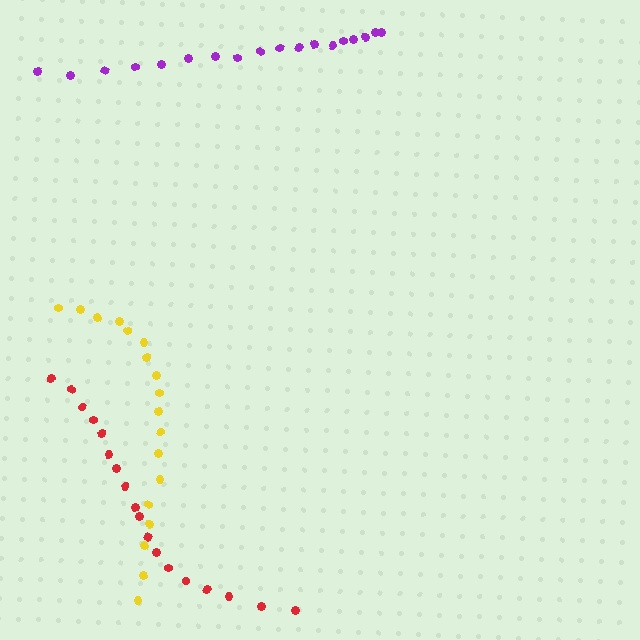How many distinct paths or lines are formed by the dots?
There are 3 distinct paths.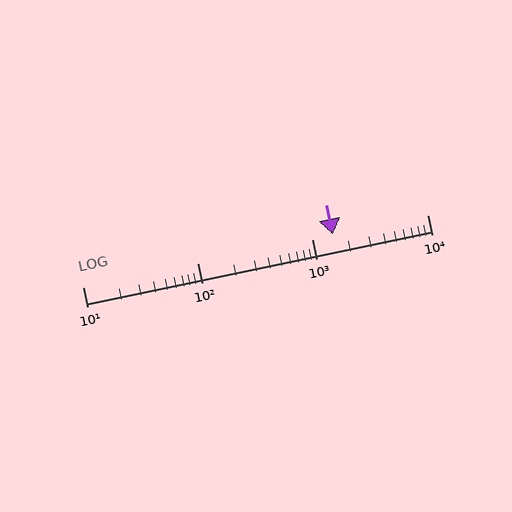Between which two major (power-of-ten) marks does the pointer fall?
The pointer is between 1000 and 10000.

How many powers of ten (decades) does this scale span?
The scale spans 3 decades, from 10 to 10000.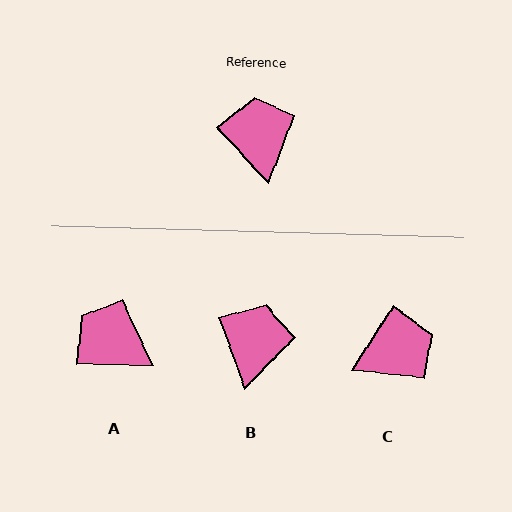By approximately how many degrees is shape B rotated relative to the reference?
Approximately 23 degrees clockwise.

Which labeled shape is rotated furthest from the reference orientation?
C, about 75 degrees away.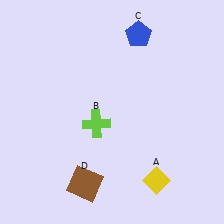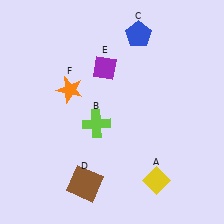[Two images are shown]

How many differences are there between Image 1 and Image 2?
There are 2 differences between the two images.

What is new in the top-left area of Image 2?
An orange star (F) was added in the top-left area of Image 2.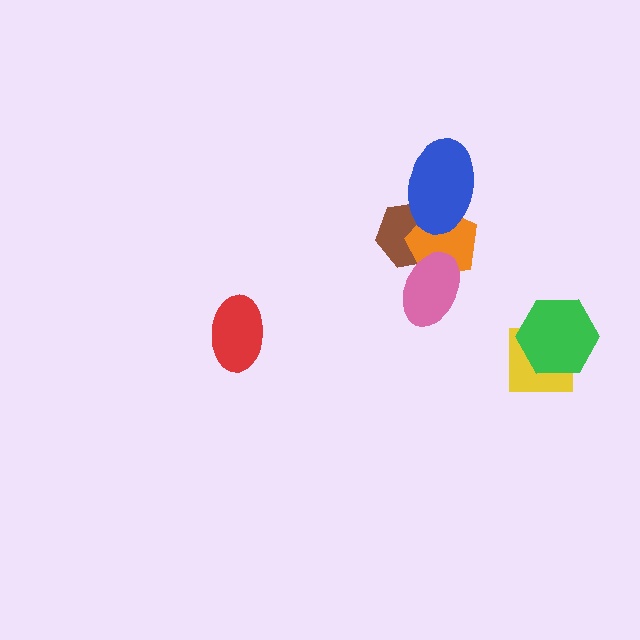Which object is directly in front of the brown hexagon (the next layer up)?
The orange pentagon is directly in front of the brown hexagon.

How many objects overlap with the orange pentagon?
3 objects overlap with the orange pentagon.